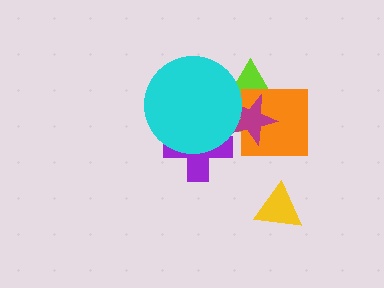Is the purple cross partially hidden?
Yes, it is partially covered by another shape.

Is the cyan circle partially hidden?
No, no other shape covers it.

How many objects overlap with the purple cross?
2 objects overlap with the purple cross.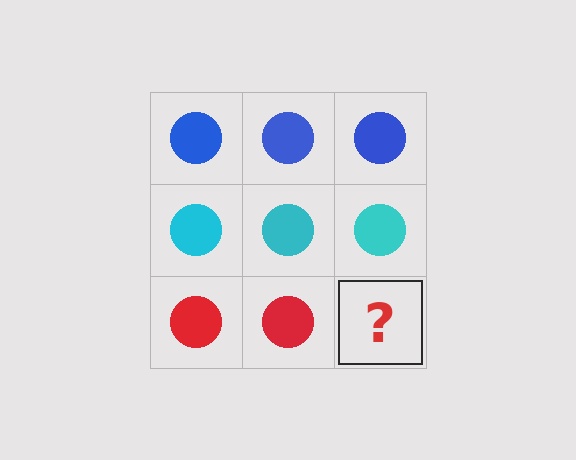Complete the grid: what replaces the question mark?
The question mark should be replaced with a red circle.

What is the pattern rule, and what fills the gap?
The rule is that each row has a consistent color. The gap should be filled with a red circle.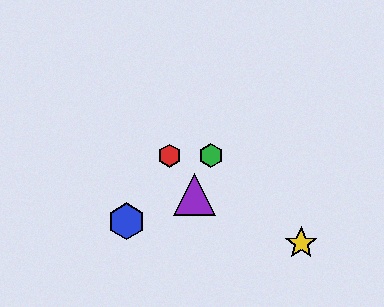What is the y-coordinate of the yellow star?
The yellow star is at y≈243.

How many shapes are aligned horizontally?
2 shapes (the red hexagon, the green hexagon) are aligned horizontally.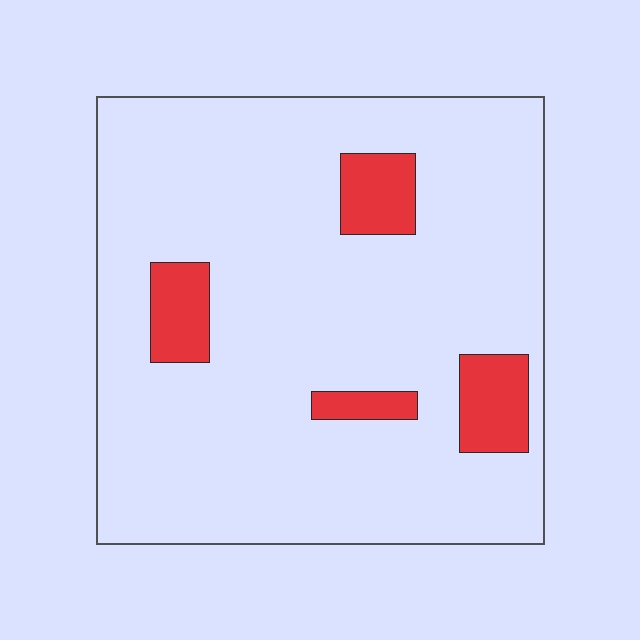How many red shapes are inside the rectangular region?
4.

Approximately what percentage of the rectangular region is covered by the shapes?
Approximately 10%.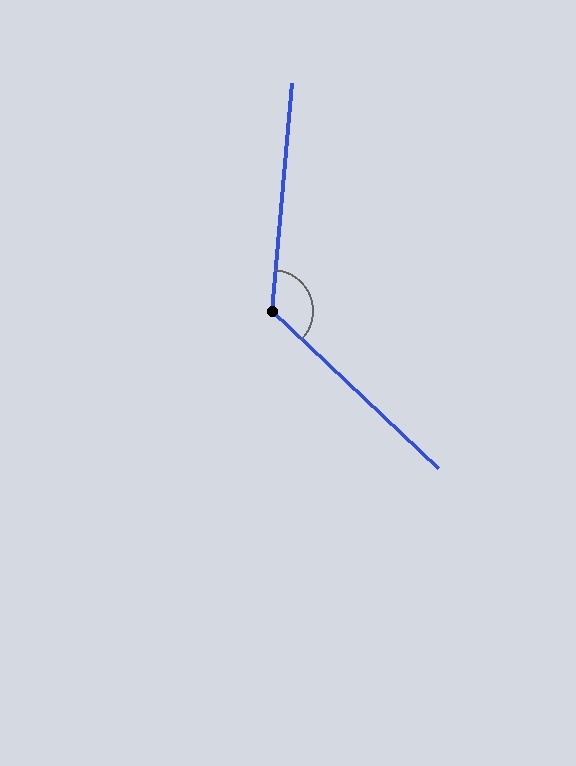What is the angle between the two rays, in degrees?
Approximately 129 degrees.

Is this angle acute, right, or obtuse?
It is obtuse.